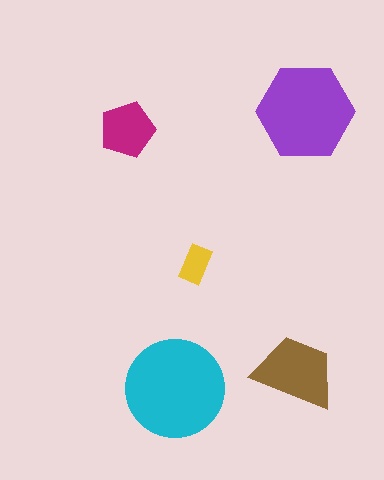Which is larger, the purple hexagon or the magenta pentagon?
The purple hexagon.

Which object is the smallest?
The yellow rectangle.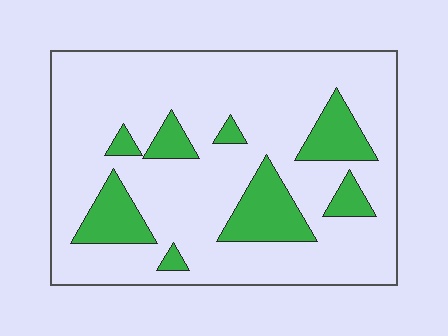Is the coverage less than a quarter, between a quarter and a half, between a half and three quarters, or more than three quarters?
Less than a quarter.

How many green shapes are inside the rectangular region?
8.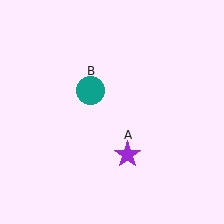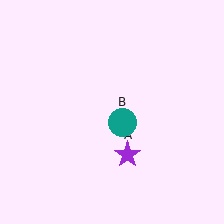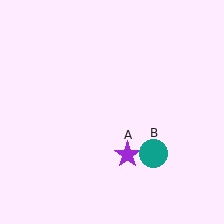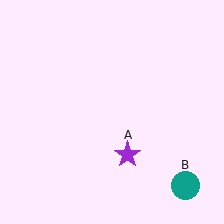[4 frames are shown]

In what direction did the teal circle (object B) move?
The teal circle (object B) moved down and to the right.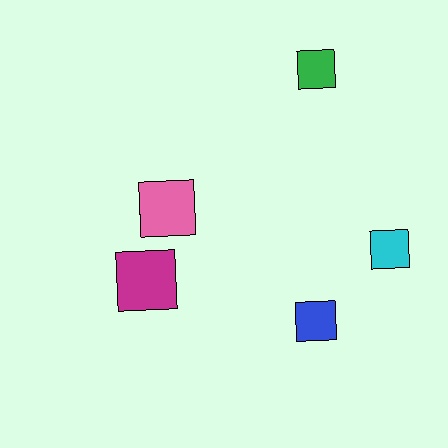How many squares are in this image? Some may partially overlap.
There are 5 squares.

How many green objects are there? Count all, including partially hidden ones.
There is 1 green object.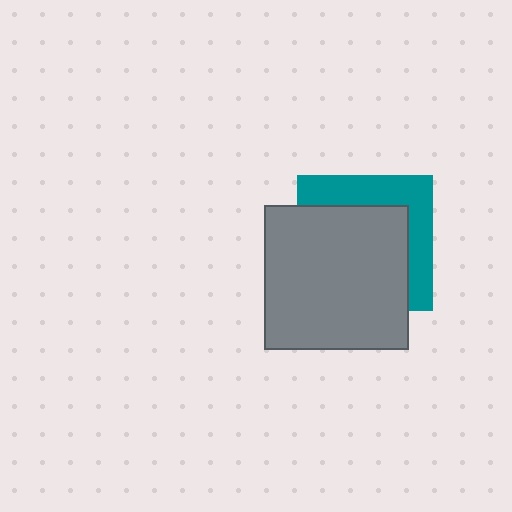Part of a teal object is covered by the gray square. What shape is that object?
It is a square.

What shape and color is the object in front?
The object in front is a gray square.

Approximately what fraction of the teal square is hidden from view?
Roughly 64% of the teal square is hidden behind the gray square.